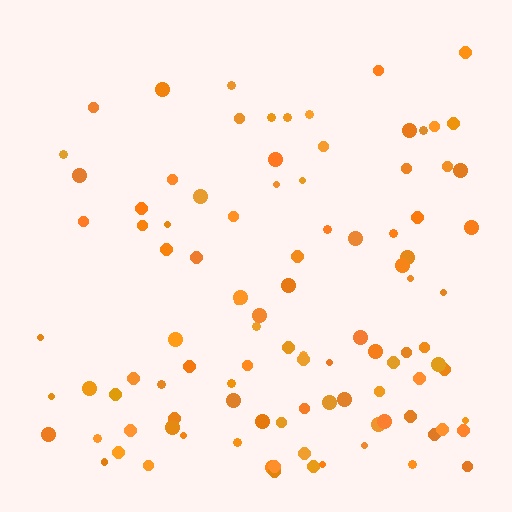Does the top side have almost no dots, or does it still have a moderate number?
Still a moderate number, just noticeably fewer than the bottom.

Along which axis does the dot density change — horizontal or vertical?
Vertical.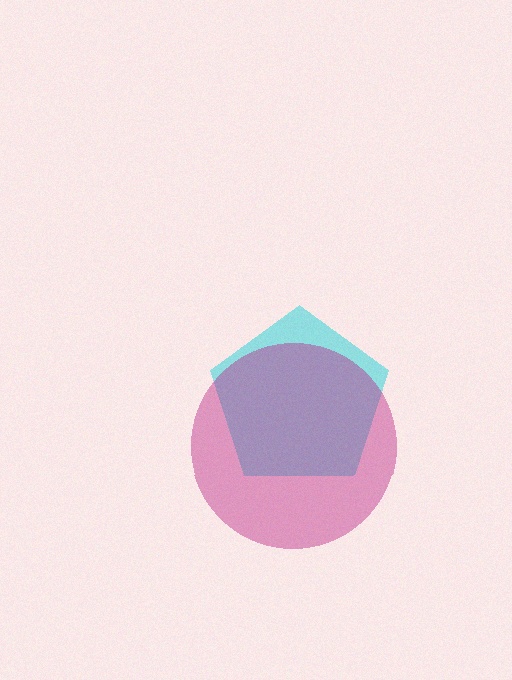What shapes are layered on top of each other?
The layered shapes are: a cyan pentagon, a magenta circle.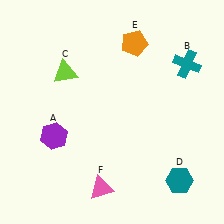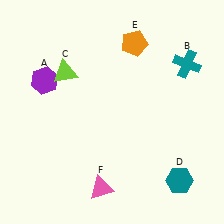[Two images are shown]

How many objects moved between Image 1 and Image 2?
1 object moved between the two images.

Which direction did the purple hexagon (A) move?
The purple hexagon (A) moved up.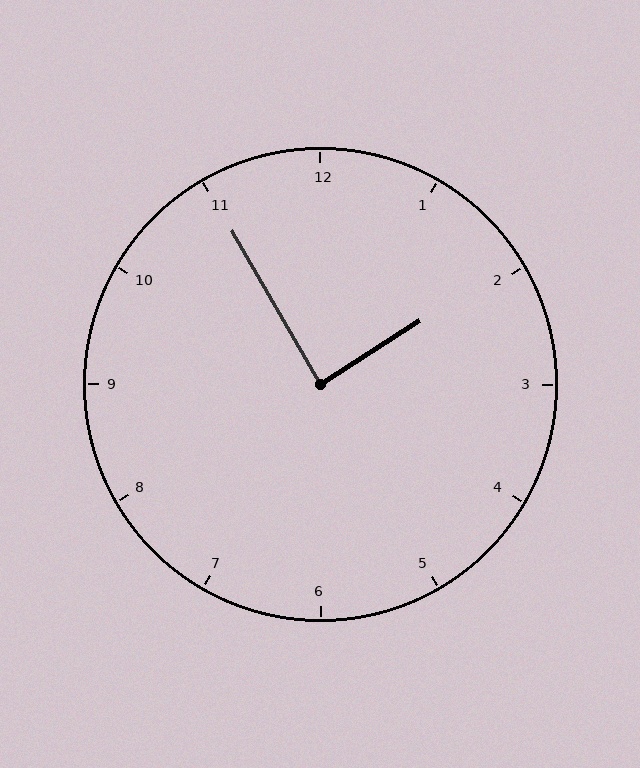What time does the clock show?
1:55.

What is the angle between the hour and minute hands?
Approximately 88 degrees.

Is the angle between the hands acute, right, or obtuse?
It is right.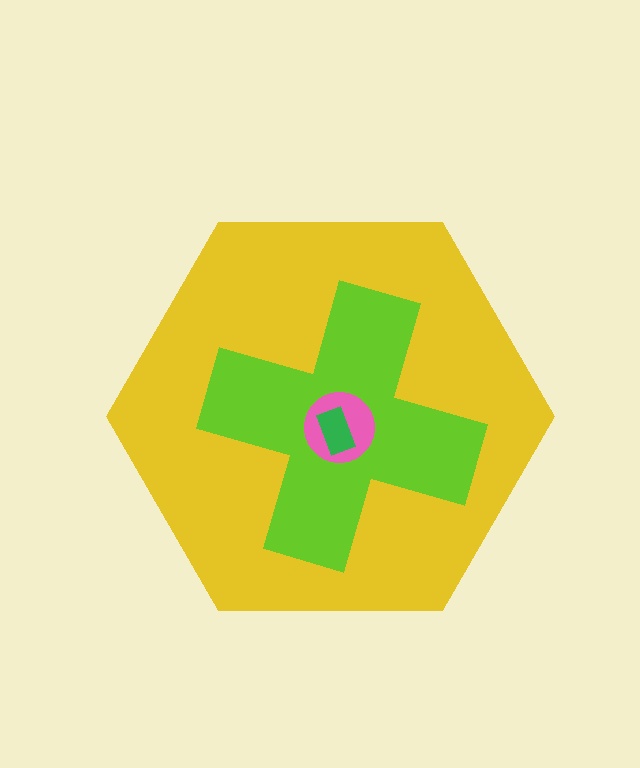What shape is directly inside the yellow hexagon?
The lime cross.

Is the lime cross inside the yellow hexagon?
Yes.